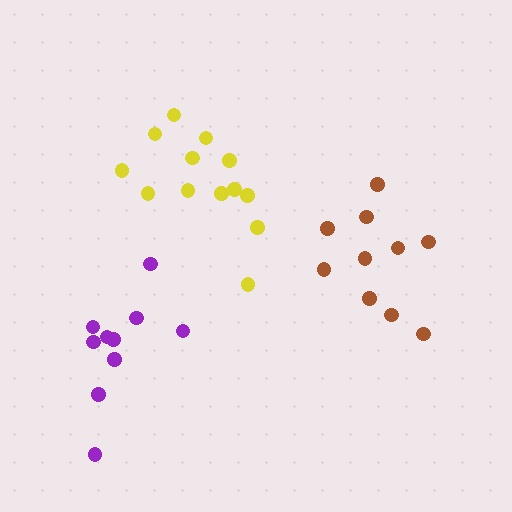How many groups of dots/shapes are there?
There are 3 groups.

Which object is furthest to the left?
The purple cluster is leftmost.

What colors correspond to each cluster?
The clusters are colored: yellow, purple, brown.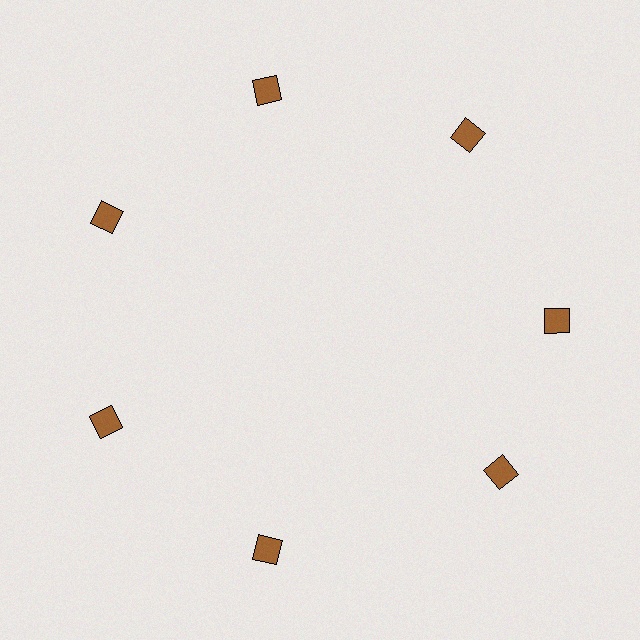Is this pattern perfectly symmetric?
No. The 7 brown squares are arranged in a ring, but one element near the 5 o'clock position is rotated out of alignment along the ring, breaking the 7-fold rotational symmetry.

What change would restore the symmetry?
The symmetry would be restored by rotating it back into even spacing with its neighbors so that all 7 squares sit at equal angles and equal distance from the center.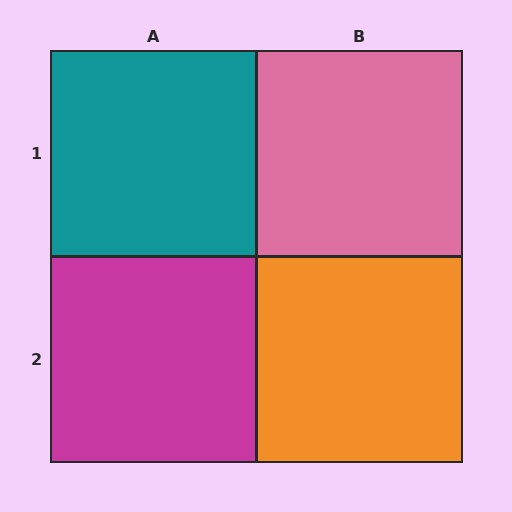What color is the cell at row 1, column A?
Teal.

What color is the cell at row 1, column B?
Pink.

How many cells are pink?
1 cell is pink.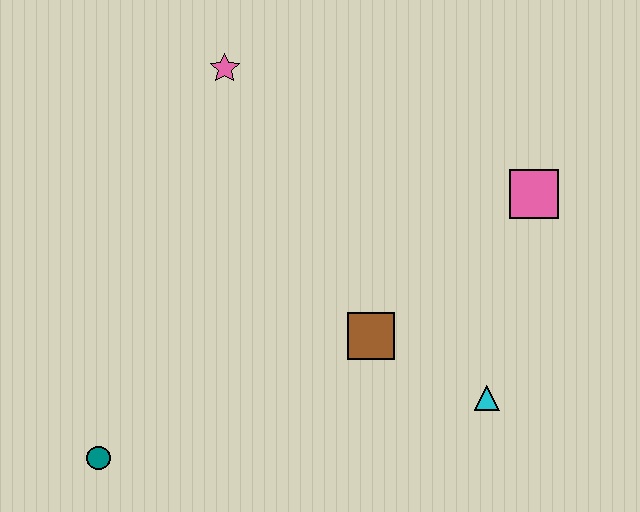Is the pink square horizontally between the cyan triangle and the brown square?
No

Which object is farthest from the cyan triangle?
The pink star is farthest from the cyan triangle.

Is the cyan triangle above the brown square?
No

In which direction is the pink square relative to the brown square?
The pink square is to the right of the brown square.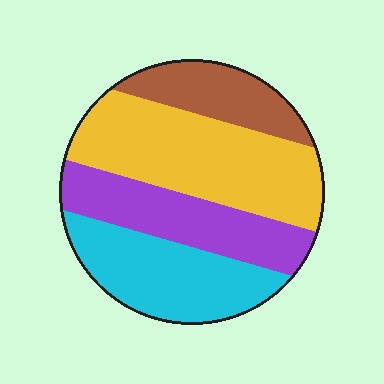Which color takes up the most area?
Yellow, at roughly 35%.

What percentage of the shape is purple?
Purple takes up less than a quarter of the shape.